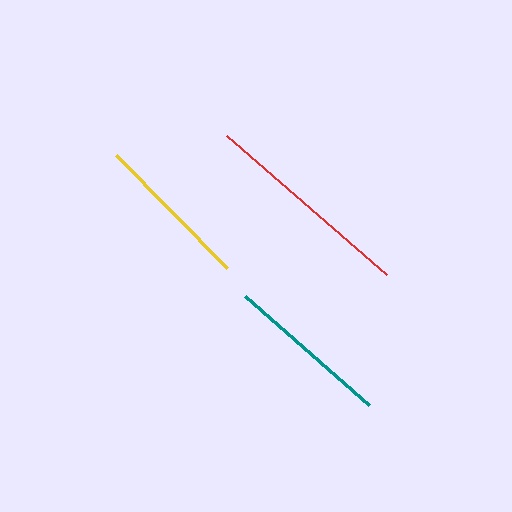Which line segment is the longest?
The red line is the longest at approximately 213 pixels.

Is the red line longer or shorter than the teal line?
The red line is longer than the teal line.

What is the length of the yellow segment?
The yellow segment is approximately 158 pixels long.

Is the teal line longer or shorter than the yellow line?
The teal line is longer than the yellow line.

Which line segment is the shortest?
The yellow line is the shortest at approximately 158 pixels.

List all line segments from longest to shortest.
From longest to shortest: red, teal, yellow.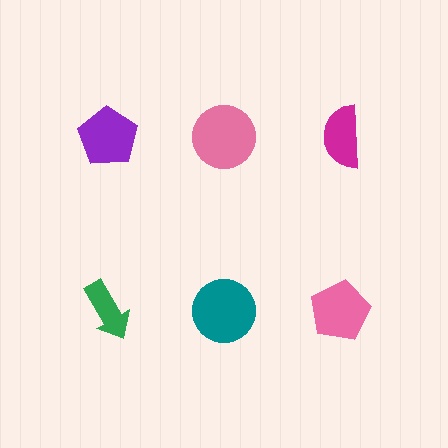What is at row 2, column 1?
A green arrow.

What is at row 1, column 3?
A magenta semicircle.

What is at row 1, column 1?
A purple pentagon.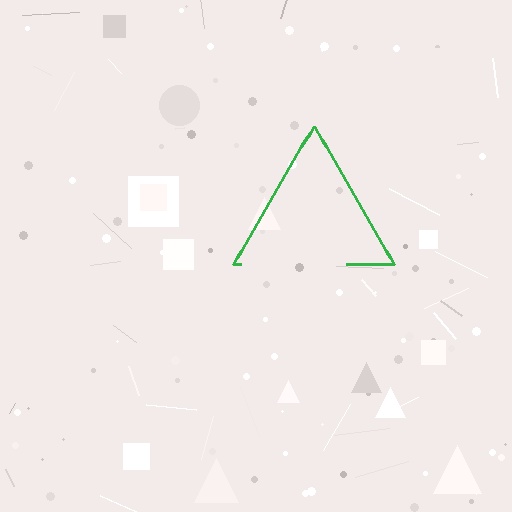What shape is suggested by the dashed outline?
The dashed outline suggests a triangle.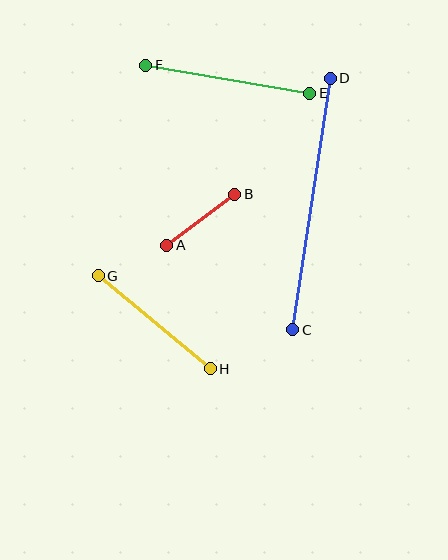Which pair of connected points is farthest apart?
Points C and D are farthest apart.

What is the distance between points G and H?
The distance is approximately 146 pixels.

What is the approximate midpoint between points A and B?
The midpoint is at approximately (201, 220) pixels.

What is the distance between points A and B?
The distance is approximately 85 pixels.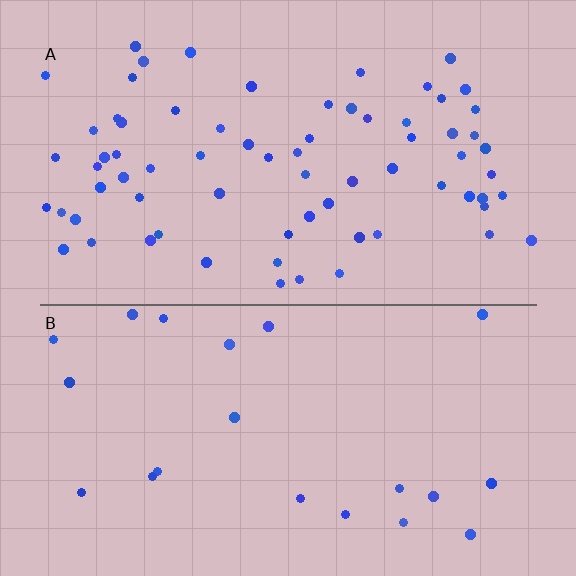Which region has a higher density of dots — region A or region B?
A (the top).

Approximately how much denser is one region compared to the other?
Approximately 3.3× — region A over region B.